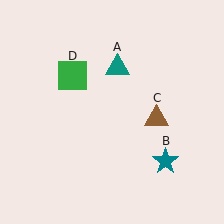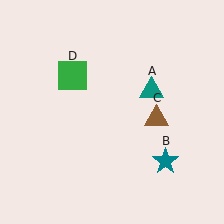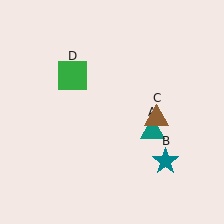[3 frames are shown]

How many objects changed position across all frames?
1 object changed position: teal triangle (object A).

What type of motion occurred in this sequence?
The teal triangle (object A) rotated clockwise around the center of the scene.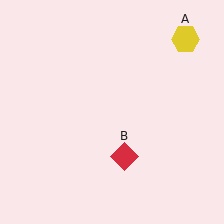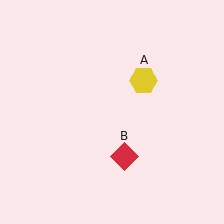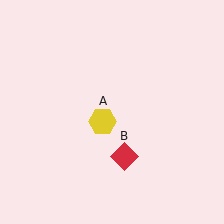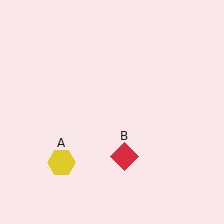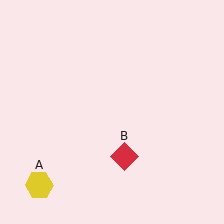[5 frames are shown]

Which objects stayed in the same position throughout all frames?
Red diamond (object B) remained stationary.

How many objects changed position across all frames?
1 object changed position: yellow hexagon (object A).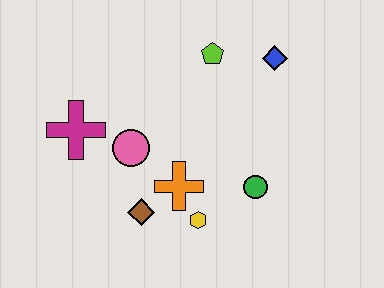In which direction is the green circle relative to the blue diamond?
The green circle is below the blue diamond.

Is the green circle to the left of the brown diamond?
No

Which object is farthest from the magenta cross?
The blue diamond is farthest from the magenta cross.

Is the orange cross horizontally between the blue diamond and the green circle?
No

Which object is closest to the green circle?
The yellow hexagon is closest to the green circle.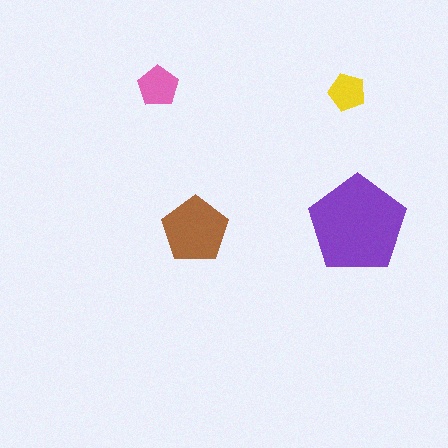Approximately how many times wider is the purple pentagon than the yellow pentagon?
About 2.5 times wider.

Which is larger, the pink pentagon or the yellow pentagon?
The pink one.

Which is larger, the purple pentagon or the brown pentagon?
The purple one.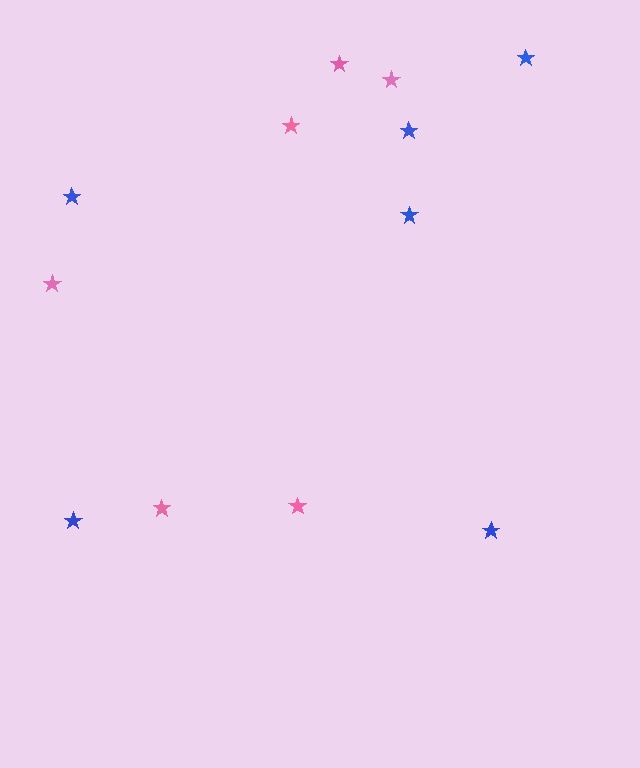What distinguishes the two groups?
There are 2 groups: one group of pink stars (6) and one group of blue stars (6).